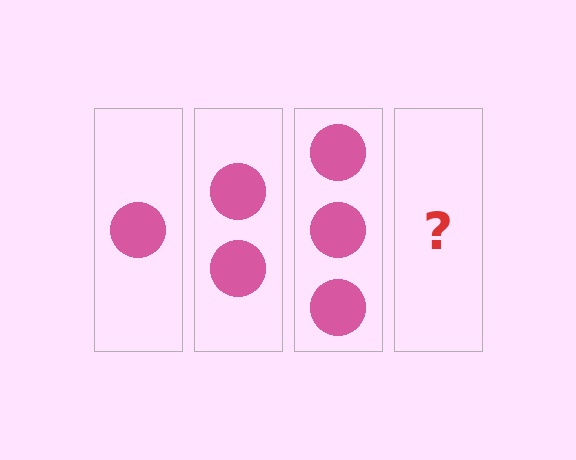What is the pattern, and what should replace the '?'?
The pattern is that each step adds one more circle. The '?' should be 4 circles.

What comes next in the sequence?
The next element should be 4 circles.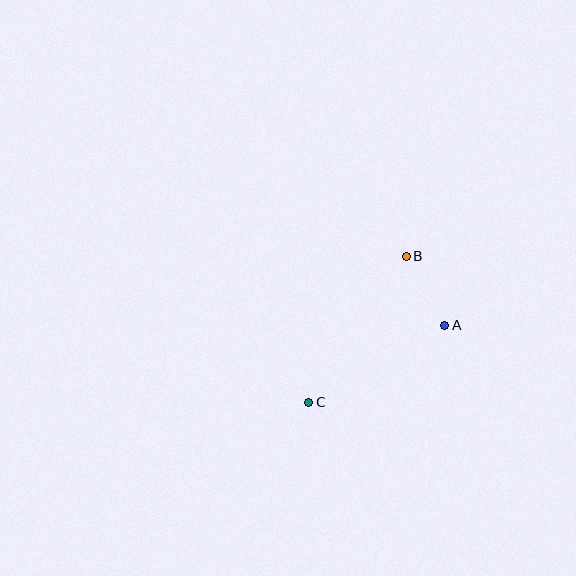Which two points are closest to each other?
Points A and B are closest to each other.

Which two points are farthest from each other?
Points B and C are farthest from each other.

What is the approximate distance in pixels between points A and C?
The distance between A and C is approximately 156 pixels.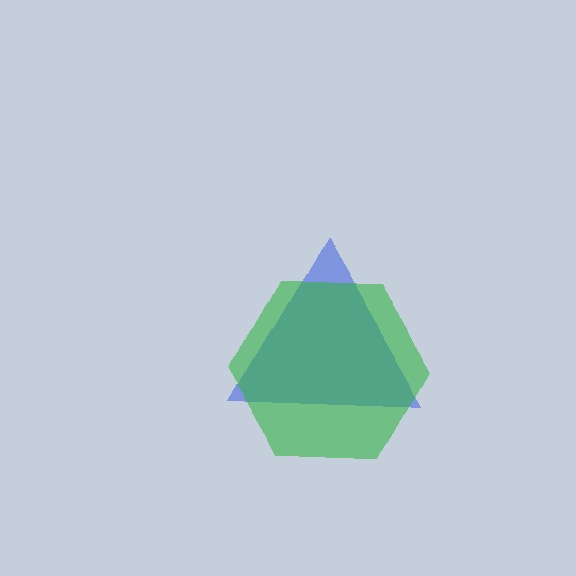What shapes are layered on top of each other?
The layered shapes are: a blue triangle, a green hexagon.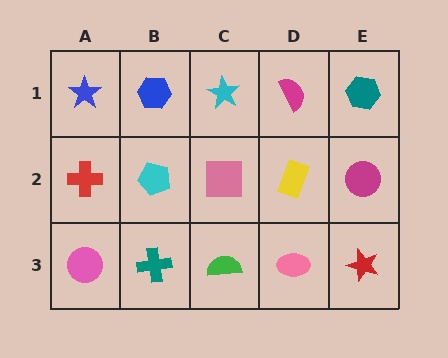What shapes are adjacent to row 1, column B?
A cyan pentagon (row 2, column B), a blue star (row 1, column A), a cyan star (row 1, column C).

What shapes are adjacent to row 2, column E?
A teal hexagon (row 1, column E), a red star (row 3, column E), a yellow rectangle (row 2, column D).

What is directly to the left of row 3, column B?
A pink circle.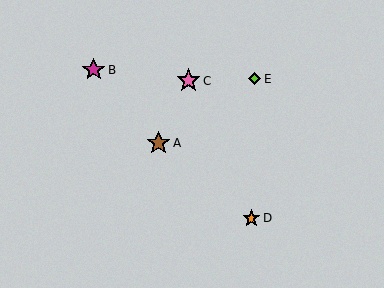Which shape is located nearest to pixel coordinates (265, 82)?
The lime diamond (labeled E) at (255, 79) is nearest to that location.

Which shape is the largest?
The pink star (labeled C) is the largest.